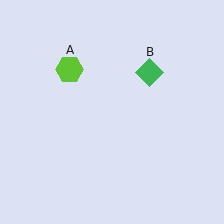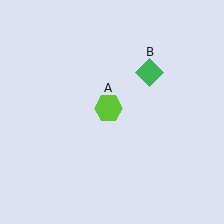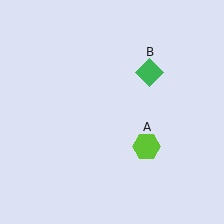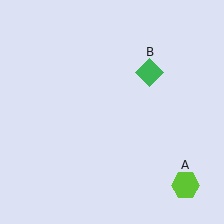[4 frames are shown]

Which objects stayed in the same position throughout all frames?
Green diamond (object B) remained stationary.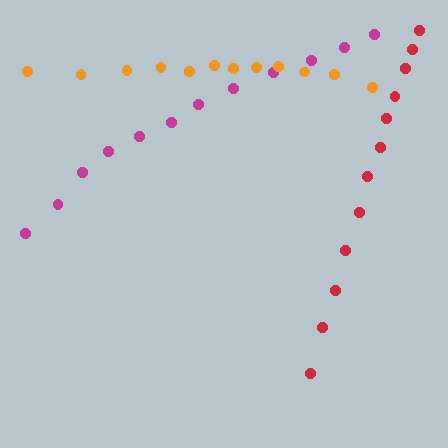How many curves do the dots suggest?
There are 3 distinct paths.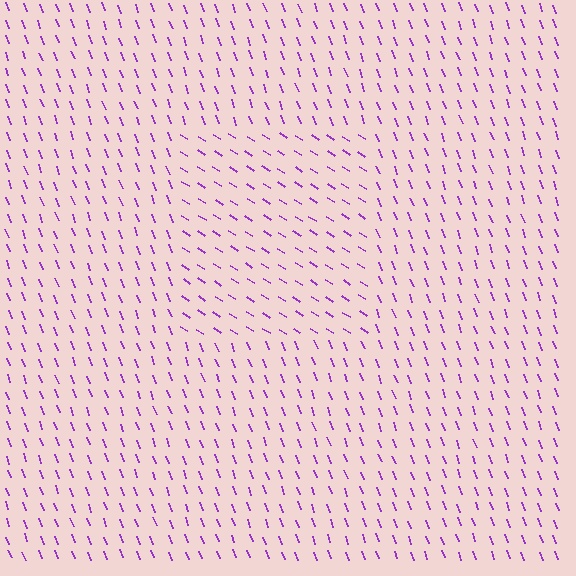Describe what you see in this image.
The image is filled with small purple line segments. A rectangle region in the image has lines oriented differently from the surrounding lines, creating a visible texture boundary.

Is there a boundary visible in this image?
Yes, there is a texture boundary formed by a change in line orientation.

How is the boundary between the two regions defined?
The boundary is defined purely by a change in line orientation (approximately 37 degrees difference). All lines are the same color and thickness.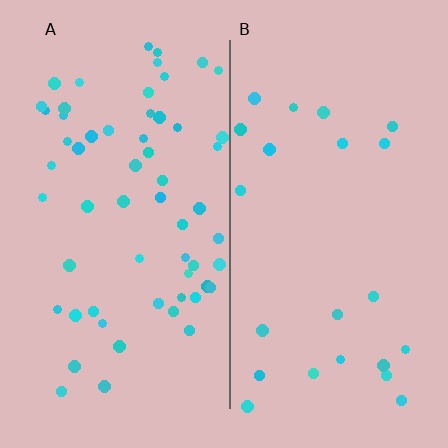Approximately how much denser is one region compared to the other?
Approximately 2.6× — region A over region B.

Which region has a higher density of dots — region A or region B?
A (the left).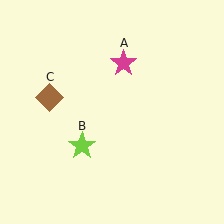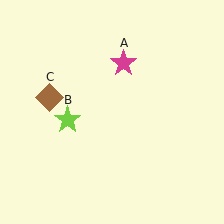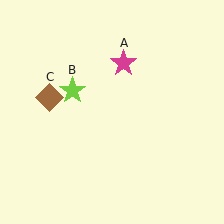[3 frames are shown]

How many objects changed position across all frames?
1 object changed position: lime star (object B).